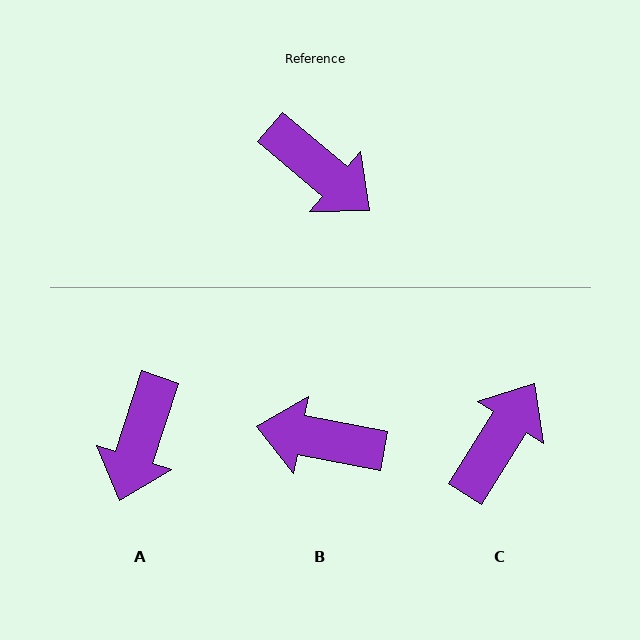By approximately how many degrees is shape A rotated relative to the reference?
Approximately 68 degrees clockwise.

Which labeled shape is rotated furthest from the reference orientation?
B, about 151 degrees away.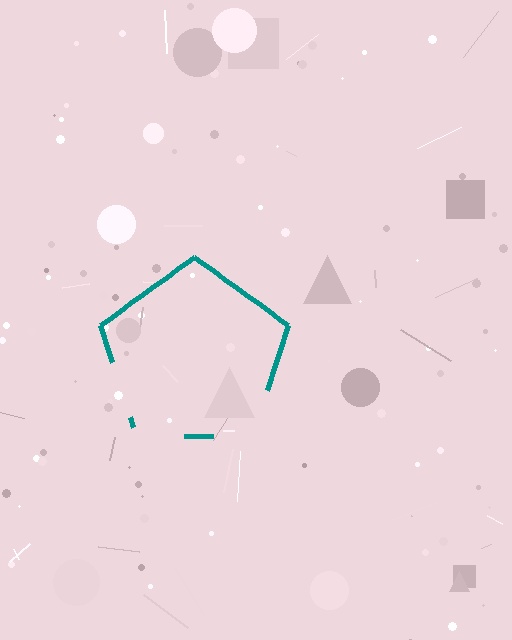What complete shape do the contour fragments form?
The contour fragments form a pentagon.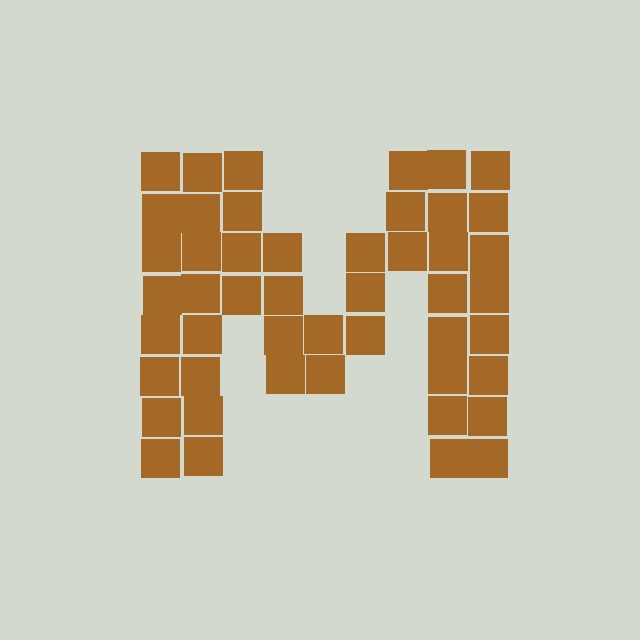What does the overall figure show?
The overall figure shows the letter M.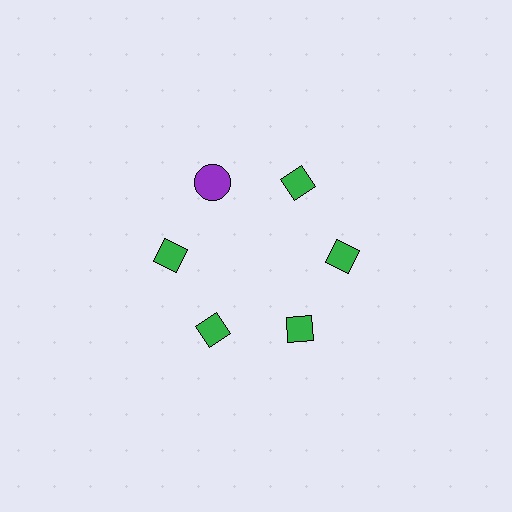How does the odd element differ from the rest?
It differs in both color (purple instead of green) and shape (circle instead of diamond).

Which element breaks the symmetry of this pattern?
The purple circle at roughly the 11 o'clock position breaks the symmetry. All other shapes are green diamonds.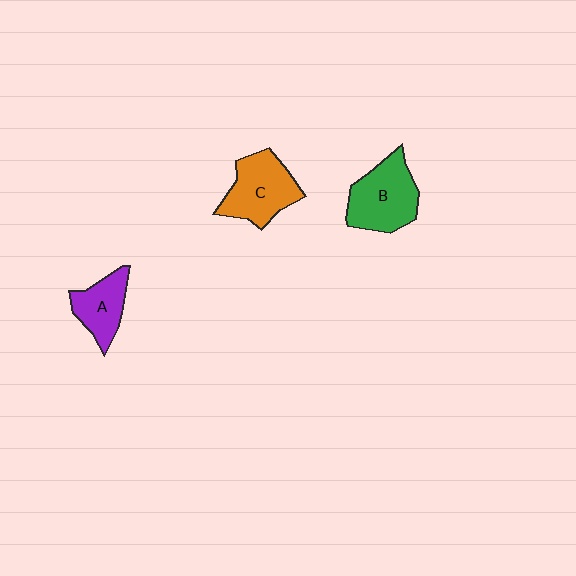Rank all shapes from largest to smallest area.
From largest to smallest: B (green), C (orange), A (purple).